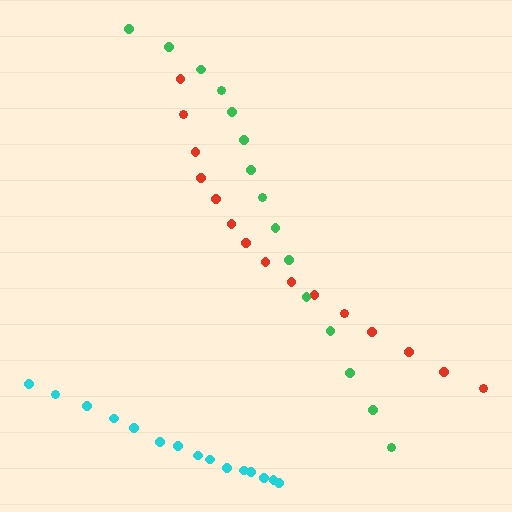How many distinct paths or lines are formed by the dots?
There are 3 distinct paths.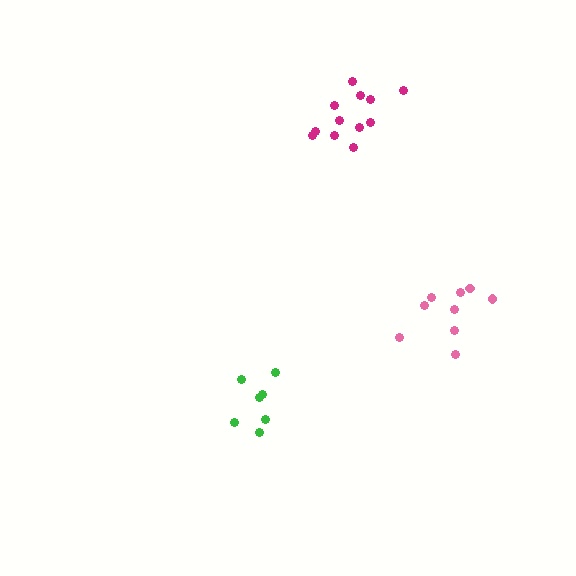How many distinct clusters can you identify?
There are 3 distinct clusters.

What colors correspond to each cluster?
The clusters are colored: magenta, green, pink.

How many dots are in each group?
Group 1: 12 dots, Group 2: 7 dots, Group 3: 9 dots (28 total).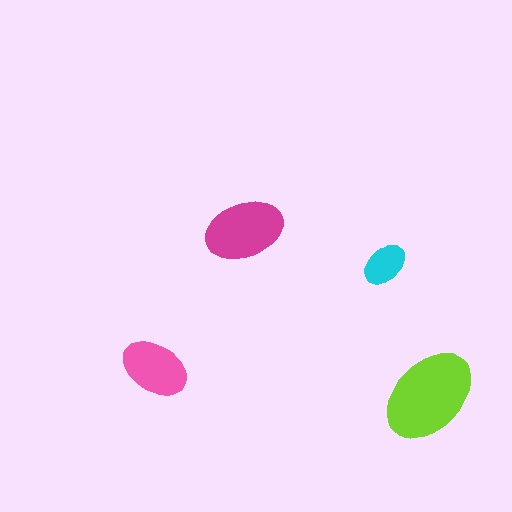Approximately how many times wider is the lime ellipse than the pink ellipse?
About 1.5 times wider.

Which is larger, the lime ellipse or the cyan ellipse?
The lime one.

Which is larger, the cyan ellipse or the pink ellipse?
The pink one.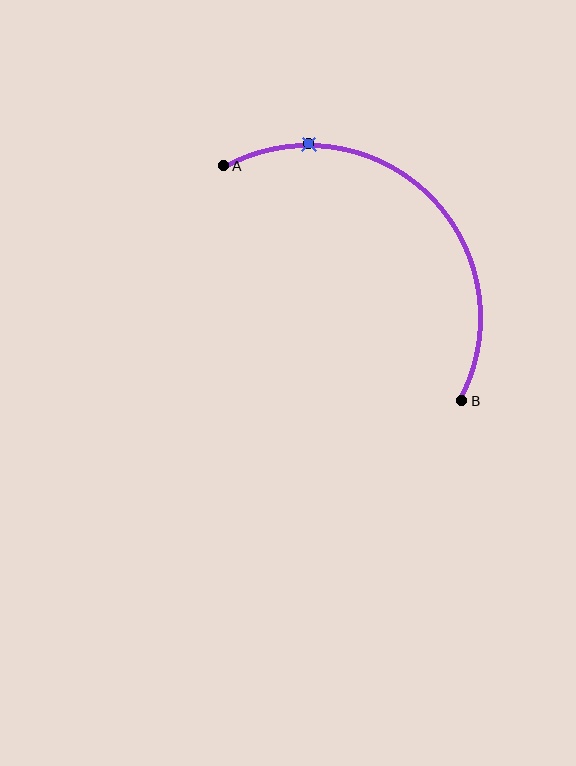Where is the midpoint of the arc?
The arc midpoint is the point on the curve farthest from the straight line joining A and B. It sits above and to the right of that line.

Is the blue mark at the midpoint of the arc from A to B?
No. The blue mark lies on the arc but is closer to endpoint A. The arc midpoint would be at the point on the curve equidistant along the arc from both A and B.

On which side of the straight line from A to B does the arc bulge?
The arc bulges above and to the right of the straight line connecting A and B.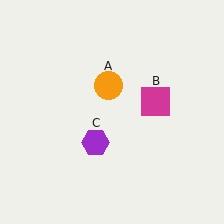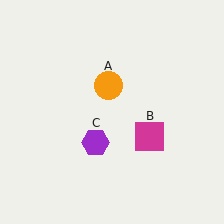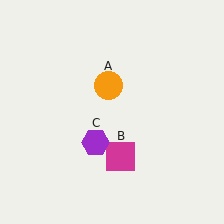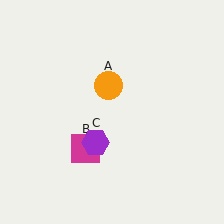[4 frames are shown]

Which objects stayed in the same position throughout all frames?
Orange circle (object A) and purple hexagon (object C) remained stationary.